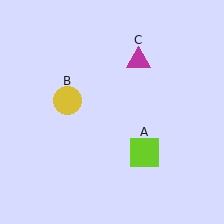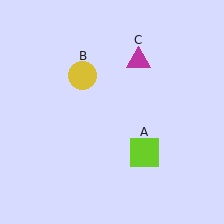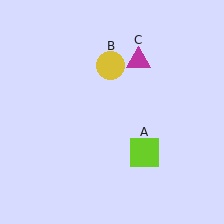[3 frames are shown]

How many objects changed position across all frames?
1 object changed position: yellow circle (object B).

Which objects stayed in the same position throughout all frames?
Lime square (object A) and magenta triangle (object C) remained stationary.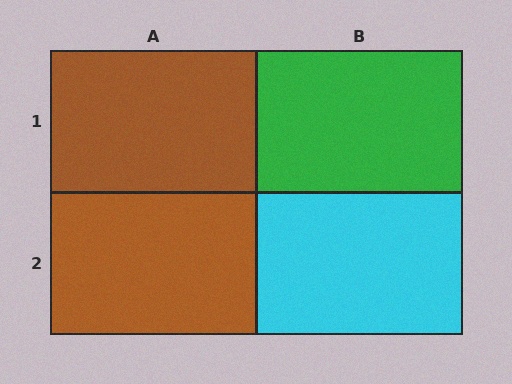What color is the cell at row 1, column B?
Green.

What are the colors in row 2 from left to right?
Brown, cyan.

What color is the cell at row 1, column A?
Brown.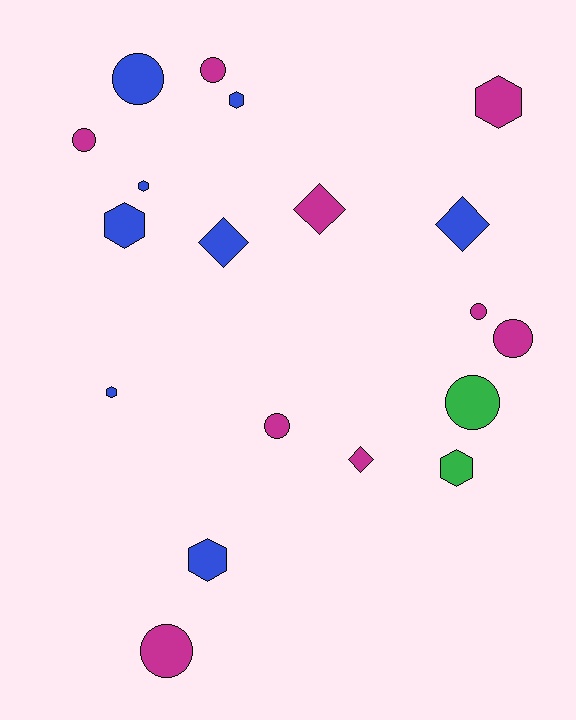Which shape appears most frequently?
Circle, with 8 objects.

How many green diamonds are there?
There are no green diamonds.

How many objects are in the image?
There are 19 objects.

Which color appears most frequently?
Magenta, with 9 objects.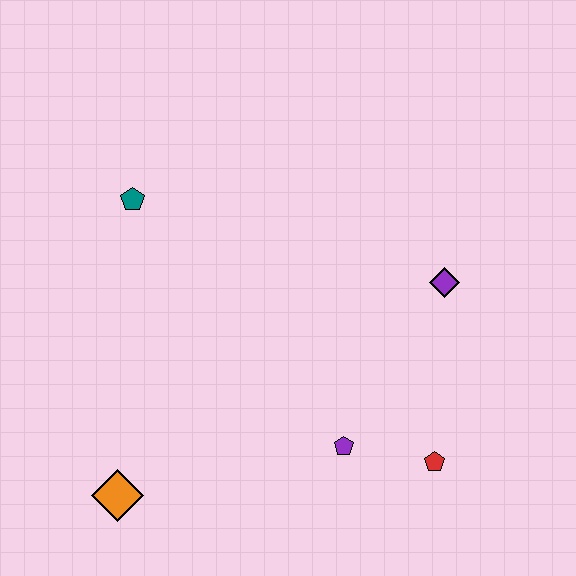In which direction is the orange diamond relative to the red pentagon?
The orange diamond is to the left of the red pentagon.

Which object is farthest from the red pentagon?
The teal pentagon is farthest from the red pentagon.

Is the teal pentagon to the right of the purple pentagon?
No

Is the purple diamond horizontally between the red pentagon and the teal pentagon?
No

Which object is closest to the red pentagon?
The purple pentagon is closest to the red pentagon.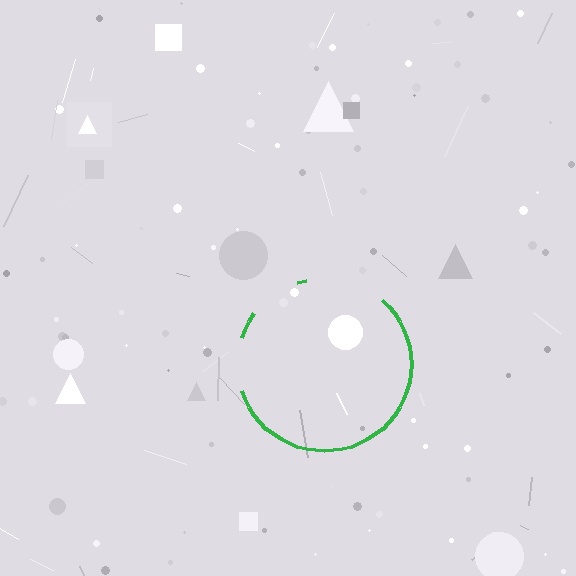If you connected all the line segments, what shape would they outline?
They would outline a circle.